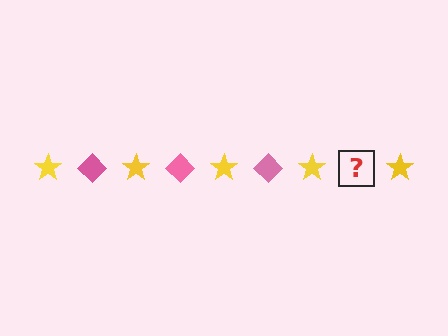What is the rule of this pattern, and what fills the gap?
The rule is that the pattern alternates between yellow star and pink diamond. The gap should be filled with a pink diamond.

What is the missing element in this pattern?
The missing element is a pink diamond.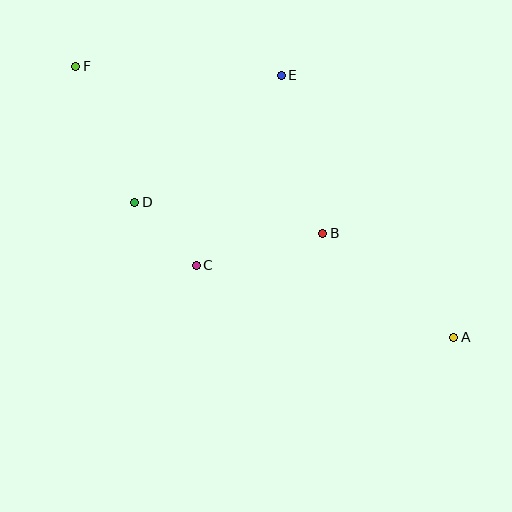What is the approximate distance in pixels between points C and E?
The distance between C and E is approximately 208 pixels.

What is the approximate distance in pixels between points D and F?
The distance between D and F is approximately 148 pixels.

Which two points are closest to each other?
Points C and D are closest to each other.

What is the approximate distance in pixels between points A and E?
The distance between A and E is approximately 314 pixels.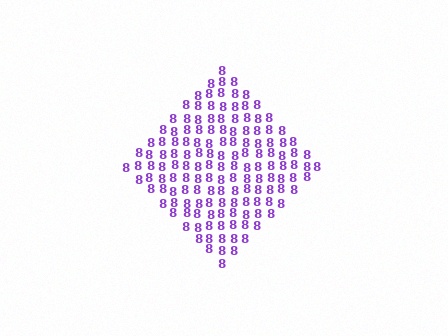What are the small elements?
The small elements are digit 8's.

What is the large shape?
The large shape is a diamond.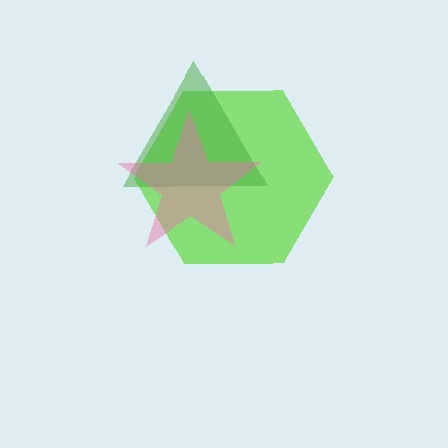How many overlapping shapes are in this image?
There are 3 overlapping shapes in the image.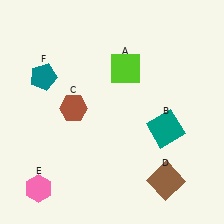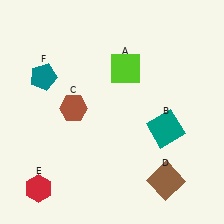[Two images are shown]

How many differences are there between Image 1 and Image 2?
There is 1 difference between the two images.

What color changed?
The hexagon (E) changed from pink in Image 1 to red in Image 2.